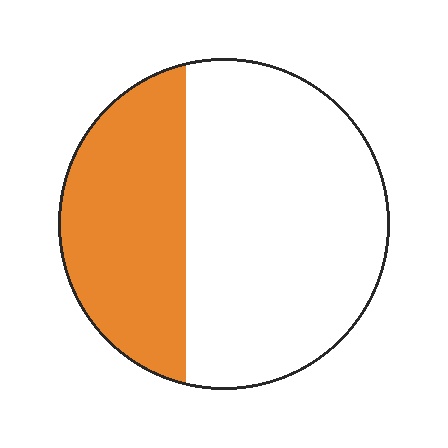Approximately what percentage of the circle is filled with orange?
Approximately 35%.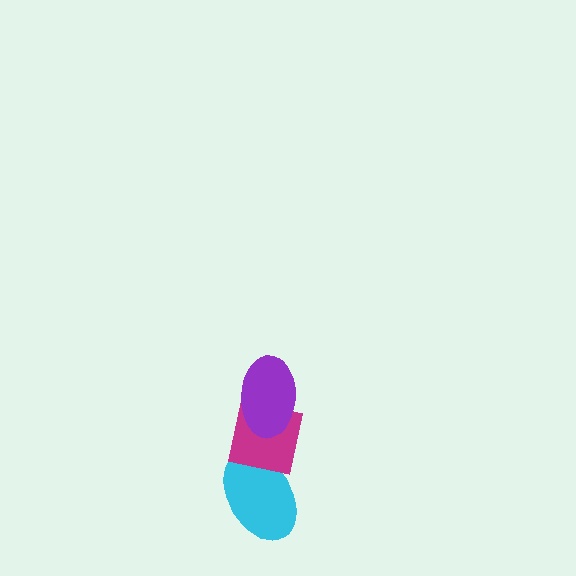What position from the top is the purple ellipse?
The purple ellipse is 1st from the top.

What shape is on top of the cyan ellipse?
The magenta square is on top of the cyan ellipse.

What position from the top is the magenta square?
The magenta square is 2nd from the top.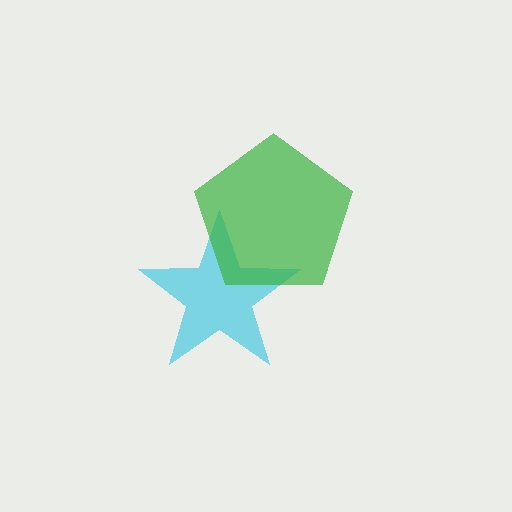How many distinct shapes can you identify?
There are 2 distinct shapes: a cyan star, a green pentagon.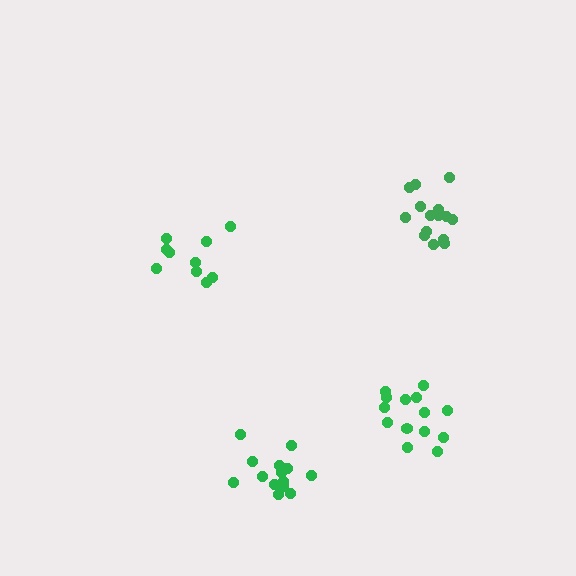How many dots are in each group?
Group 1: 10 dots, Group 2: 15 dots, Group 3: 14 dots, Group 4: 14 dots (53 total).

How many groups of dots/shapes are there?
There are 4 groups.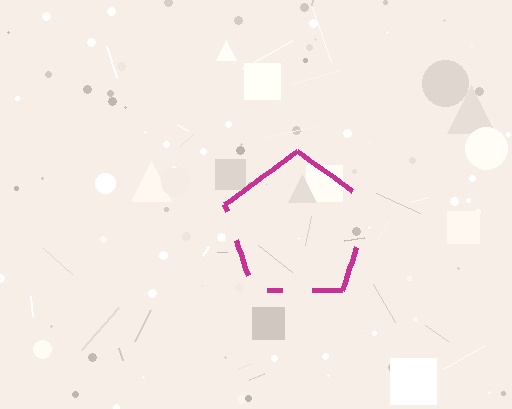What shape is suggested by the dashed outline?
The dashed outline suggests a pentagon.